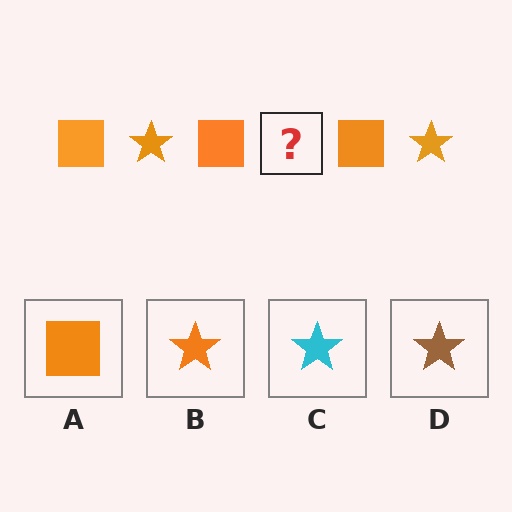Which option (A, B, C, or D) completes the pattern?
B.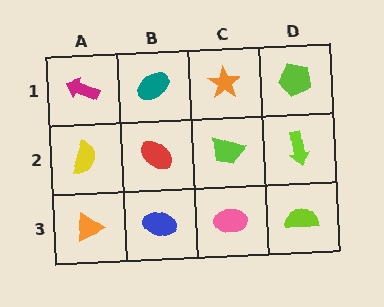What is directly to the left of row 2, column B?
A yellow semicircle.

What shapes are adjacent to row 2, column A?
A magenta arrow (row 1, column A), an orange triangle (row 3, column A), a red ellipse (row 2, column B).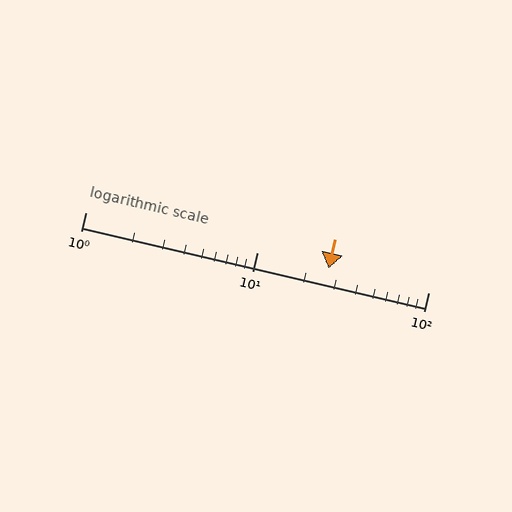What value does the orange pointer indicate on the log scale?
The pointer indicates approximately 26.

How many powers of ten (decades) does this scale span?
The scale spans 2 decades, from 1 to 100.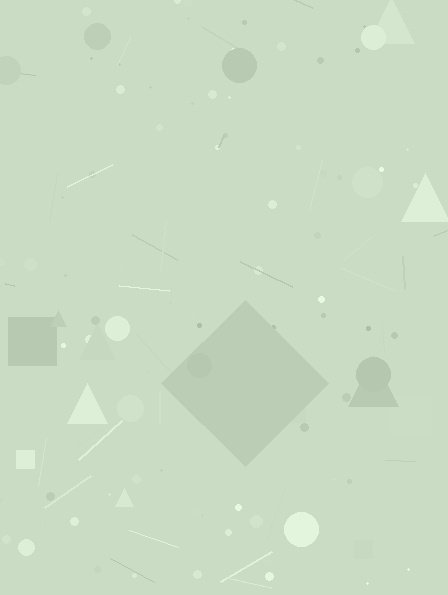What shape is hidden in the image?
A diamond is hidden in the image.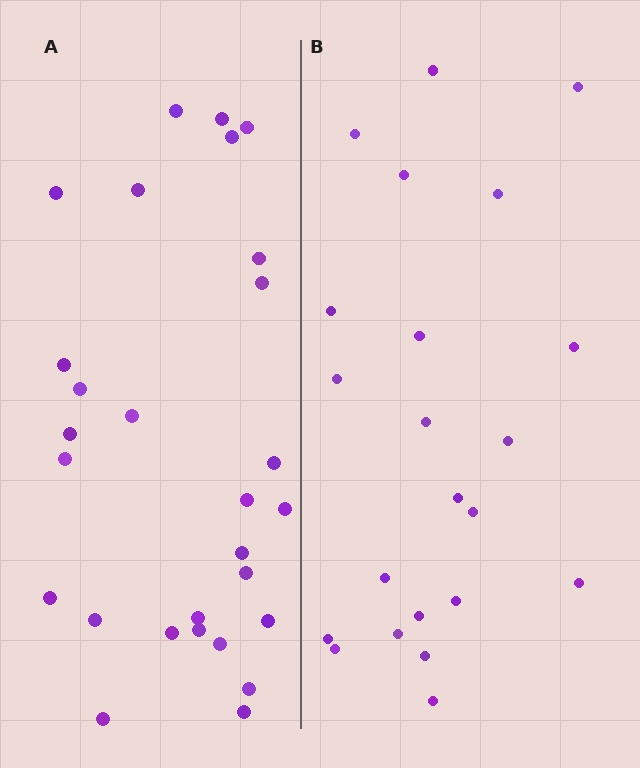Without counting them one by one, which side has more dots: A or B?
Region A (the left region) has more dots.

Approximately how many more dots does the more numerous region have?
Region A has about 6 more dots than region B.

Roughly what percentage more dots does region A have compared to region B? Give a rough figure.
About 25% more.